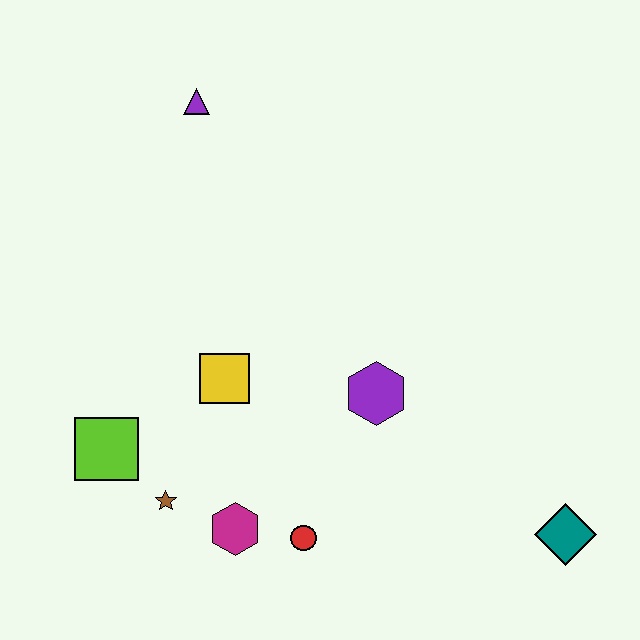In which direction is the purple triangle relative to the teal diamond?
The purple triangle is above the teal diamond.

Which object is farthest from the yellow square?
The teal diamond is farthest from the yellow square.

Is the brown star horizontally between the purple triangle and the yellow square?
No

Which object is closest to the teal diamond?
The purple hexagon is closest to the teal diamond.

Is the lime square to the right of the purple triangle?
No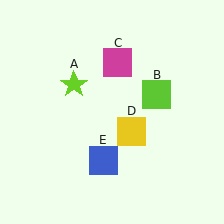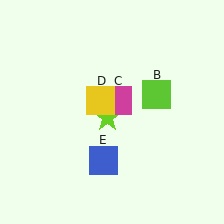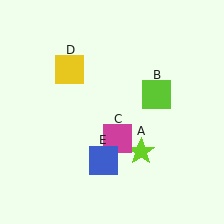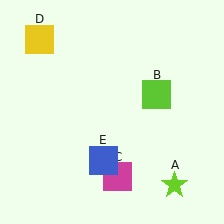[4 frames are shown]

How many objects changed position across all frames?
3 objects changed position: lime star (object A), magenta square (object C), yellow square (object D).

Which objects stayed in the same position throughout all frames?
Lime square (object B) and blue square (object E) remained stationary.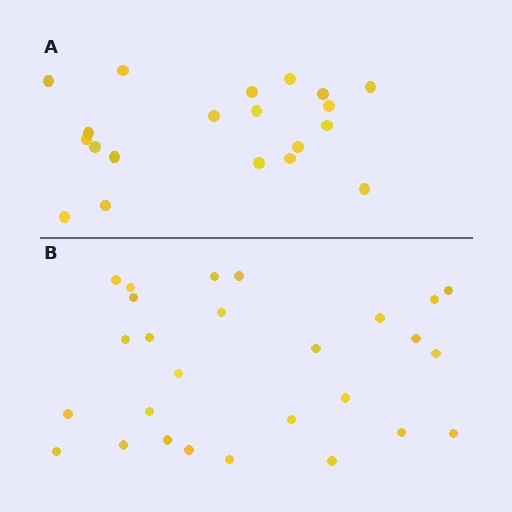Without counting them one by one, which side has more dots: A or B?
Region B (the bottom region) has more dots.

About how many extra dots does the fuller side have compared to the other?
Region B has roughly 8 or so more dots than region A.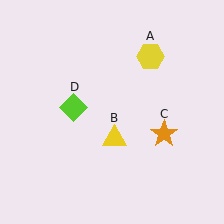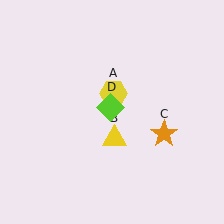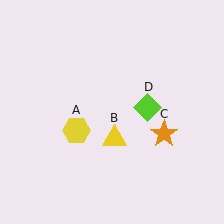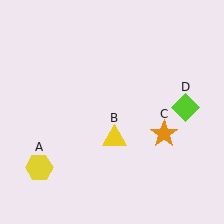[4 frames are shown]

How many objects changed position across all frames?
2 objects changed position: yellow hexagon (object A), lime diamond (object D).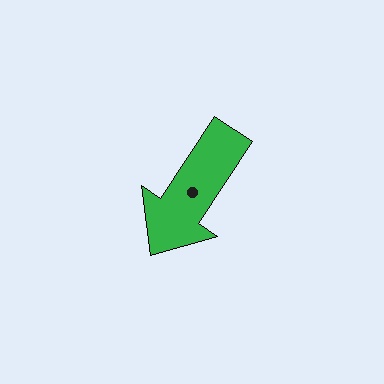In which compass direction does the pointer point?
Southwest.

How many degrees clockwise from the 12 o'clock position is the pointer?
Approximately 214 degrees.